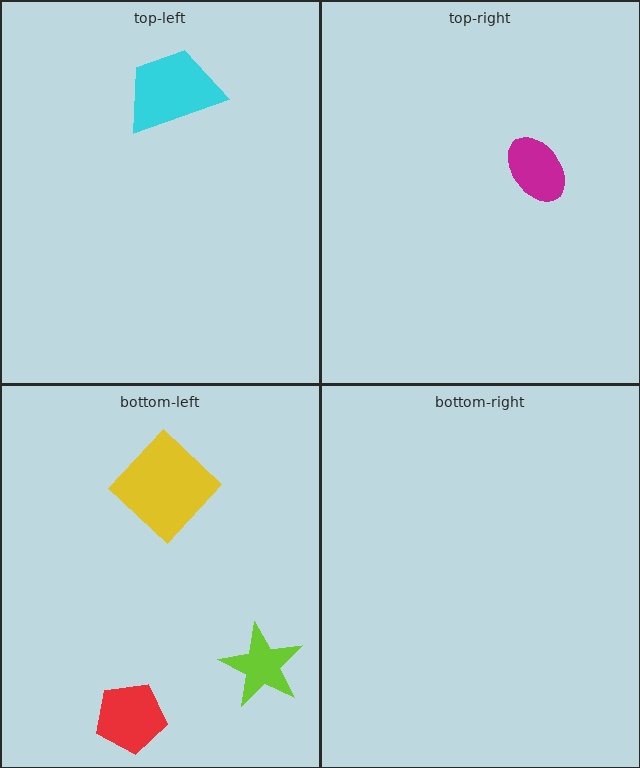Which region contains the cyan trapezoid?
The top-left region.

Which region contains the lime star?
The bottom-left region.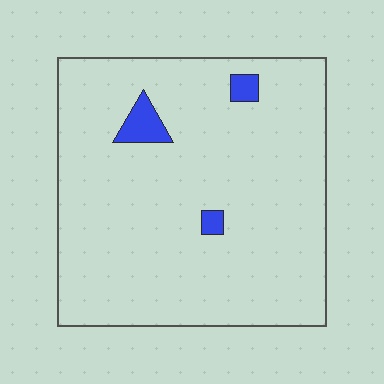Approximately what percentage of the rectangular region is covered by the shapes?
Approximately 5%.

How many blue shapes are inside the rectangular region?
3.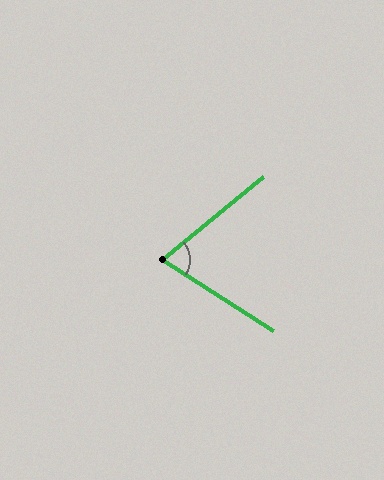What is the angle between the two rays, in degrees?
Approximately 72 degrees.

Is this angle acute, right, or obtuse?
It is acute.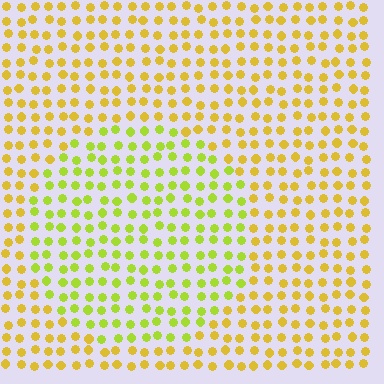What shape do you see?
I see a circle.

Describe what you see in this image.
The image is filled with small yellow elements in a uniform arrangement. A circle-shaped region is visible where the elements are tinted to a slightly different hue, forming a subtle color boundary.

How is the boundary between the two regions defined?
The boundary is defined purely by a slight shift in hue (about 31 degrees). Spacing, size, and orientation are identical on both sides.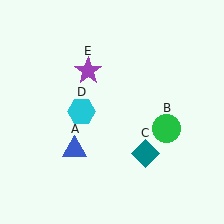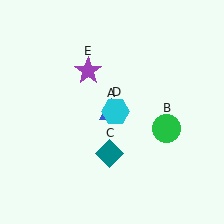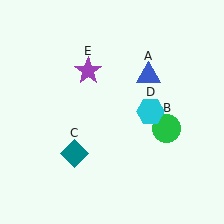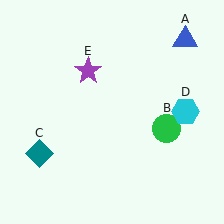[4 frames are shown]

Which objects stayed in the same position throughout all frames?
Green circle (object B) and purple star (object E) remained stationary.